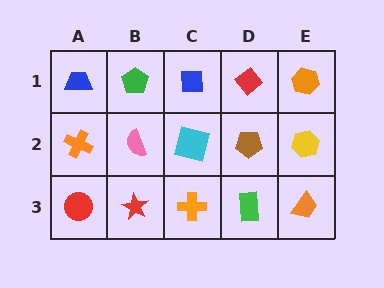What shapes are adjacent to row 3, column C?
A cyan square (row 2, column C), a red star (row 3, column B), a green rectangle (row 3, column D).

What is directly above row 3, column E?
A yellow hexagon.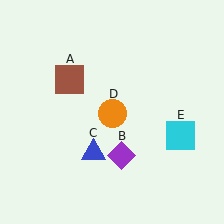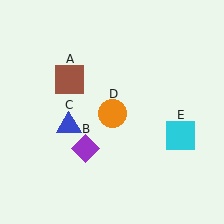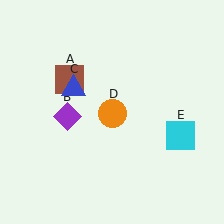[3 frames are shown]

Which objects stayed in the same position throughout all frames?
Brown square (object A) and orange circle (object D) and cyan square (object E) remained stationary.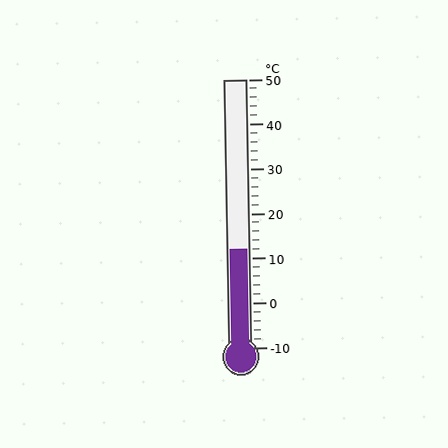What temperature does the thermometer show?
The thermometer shows approximately 12°C.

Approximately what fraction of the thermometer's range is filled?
The thermometer is filled to approximately 35% of its range.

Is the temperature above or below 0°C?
The temperature is above 0°C.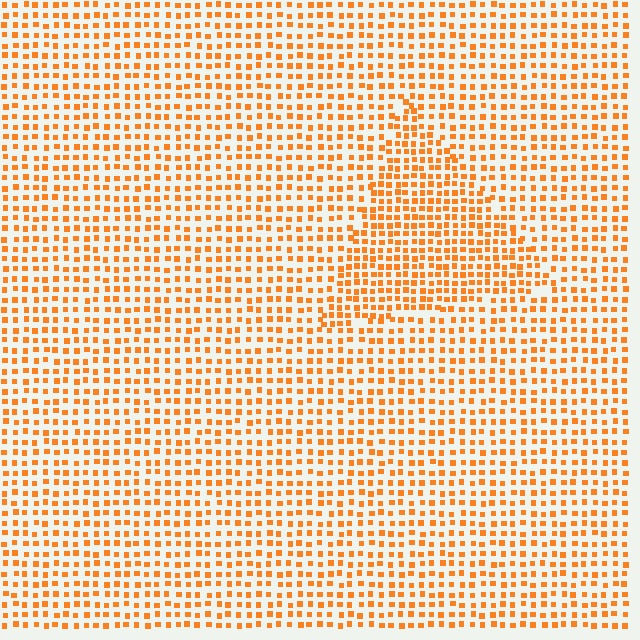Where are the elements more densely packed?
The elements are more densely packed inside the triangle boundary.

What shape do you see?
I see a triangle.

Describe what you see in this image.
The image contains small orange elements arranged at two different densities. A triangle-shaped region is visible where the elements are more densely packed than the surrounding area.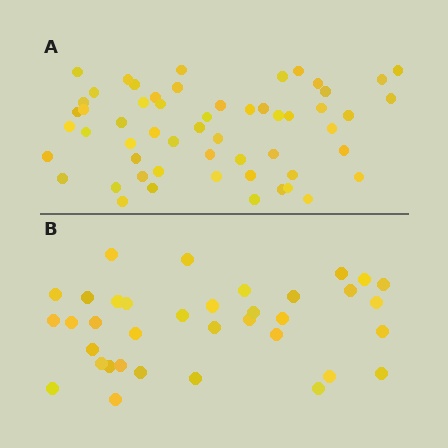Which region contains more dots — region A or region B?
Region A (the top region) has more dots.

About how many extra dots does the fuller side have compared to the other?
Region A has approximately 20 more dots than region B.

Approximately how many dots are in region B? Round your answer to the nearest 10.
About 40 dots. (The exact count is 36, which rounds to 40.)